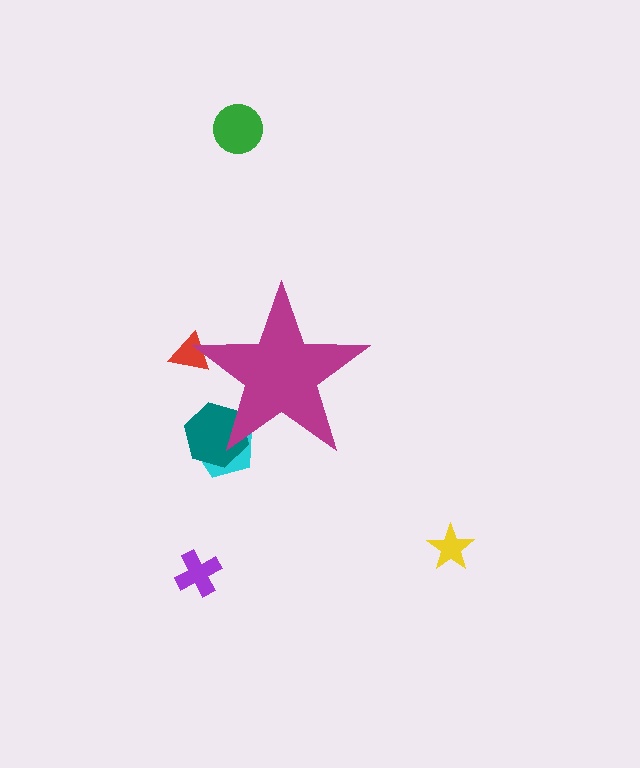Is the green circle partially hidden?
No, the green circle is fully visible.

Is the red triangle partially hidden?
Yes, the red triangle is partially hidden behind the magenta star.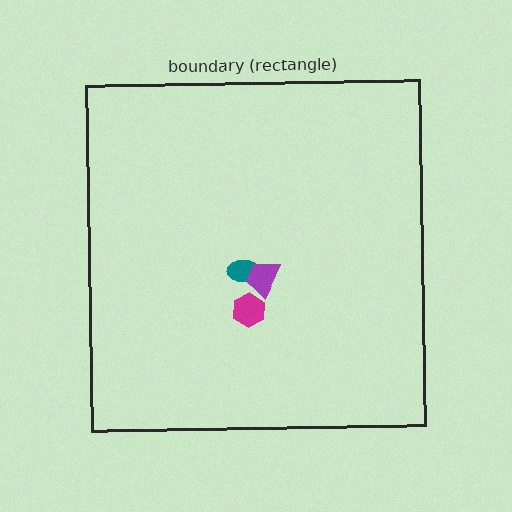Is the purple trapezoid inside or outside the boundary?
Inside.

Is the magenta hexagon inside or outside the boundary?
Inside.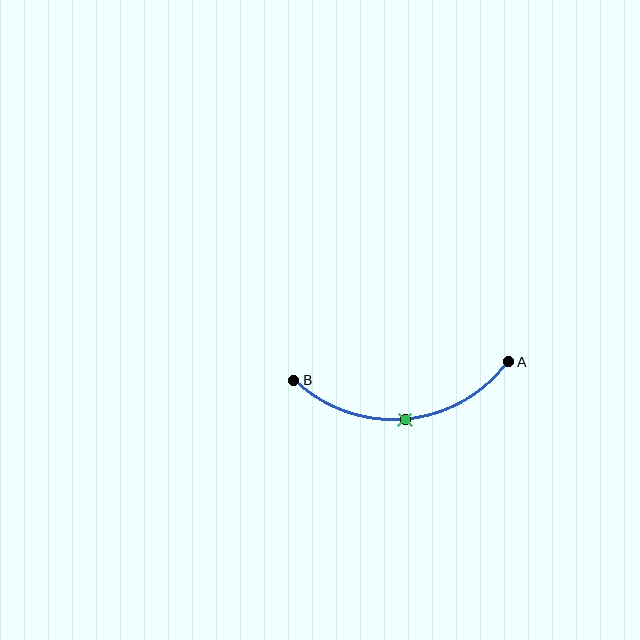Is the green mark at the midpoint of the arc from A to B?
Yes. The green mark lies on the arc at equal arc-length from both A and B — it is the arc midpoint.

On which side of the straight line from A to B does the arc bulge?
The arc bulges below the straight line connecting A and B.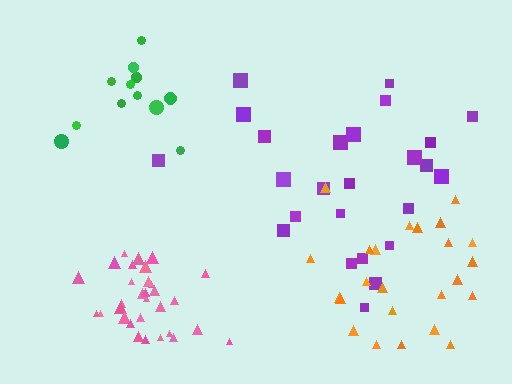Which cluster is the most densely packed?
Pink.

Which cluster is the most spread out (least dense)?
Purple.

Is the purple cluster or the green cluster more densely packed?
Green.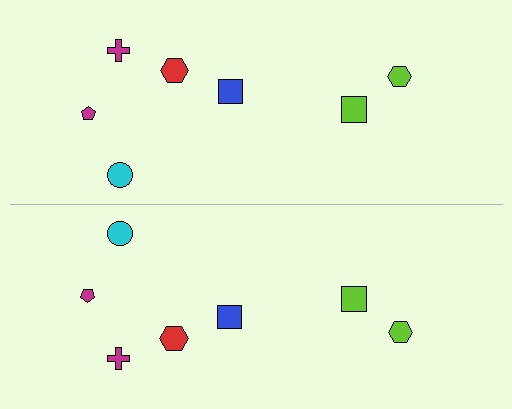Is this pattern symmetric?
Yes, this pattern has bilateral (reflection) symmetry.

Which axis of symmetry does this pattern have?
The pattern has a horizontal axis of symmetry running through the center of the image.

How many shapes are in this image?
There are 14 shapes in this image.